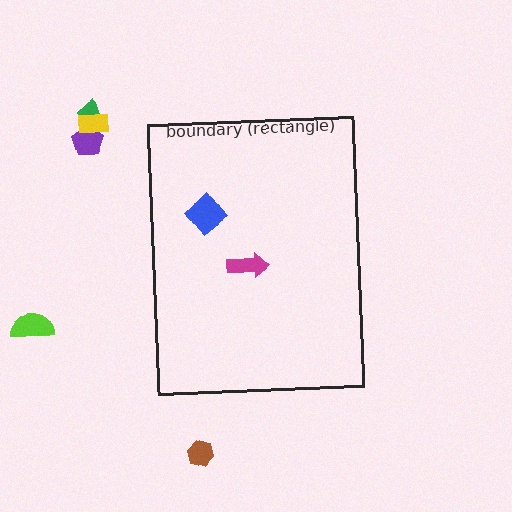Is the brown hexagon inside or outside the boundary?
Outside.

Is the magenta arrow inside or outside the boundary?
Inside.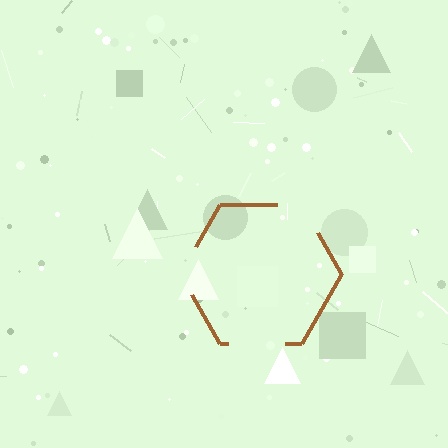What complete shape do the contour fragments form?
The contour fragments form a hexagon.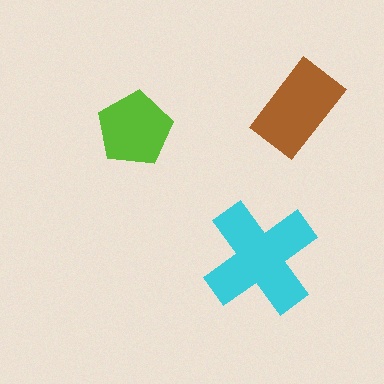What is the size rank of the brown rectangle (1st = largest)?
2nd.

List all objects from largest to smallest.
The cyan cross, the brown rectangle, the lime pentagon.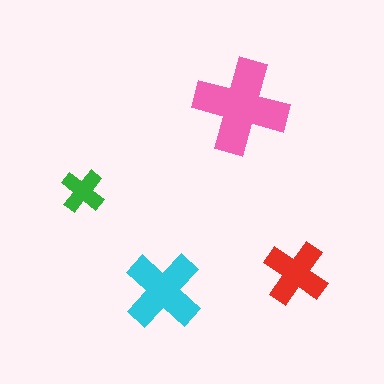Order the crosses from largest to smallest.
the pink one, the cyan one, the red one, the green one.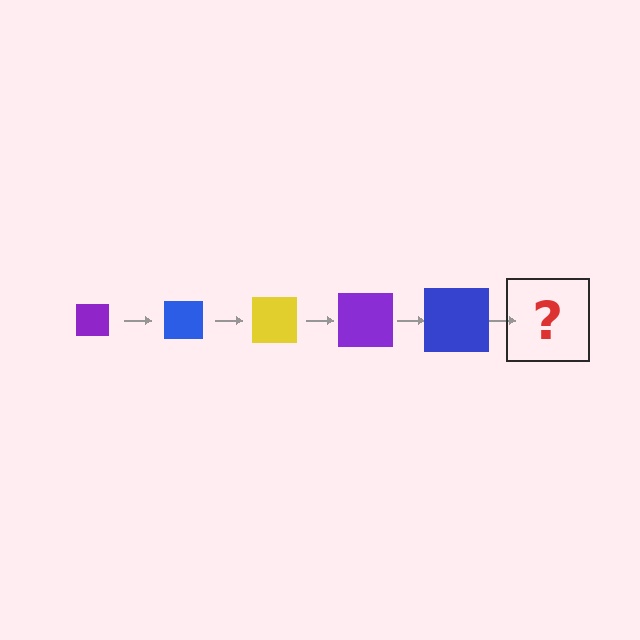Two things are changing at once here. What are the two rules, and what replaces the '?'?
The two rules are that the square grows larger each step and the color cycles through purple, blue, and yellow. The '?' should be a yellow square, larger than the previous one.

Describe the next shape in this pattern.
It should be a yellow square, larger than the previous one.